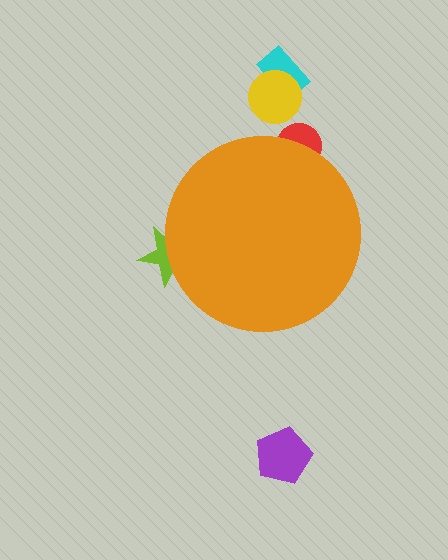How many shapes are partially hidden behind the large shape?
2 shapes are partially hidden.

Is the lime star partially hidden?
Yes, the lime star is partially hidden behind the orange circle.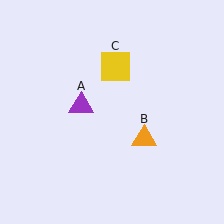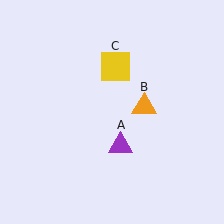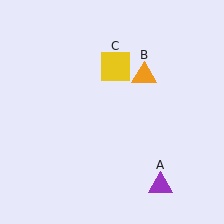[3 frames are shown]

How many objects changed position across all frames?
2 objects changed position: purple triangle (object A), orange triangle (object B).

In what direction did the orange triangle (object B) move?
The orange triangle (object B) moved up.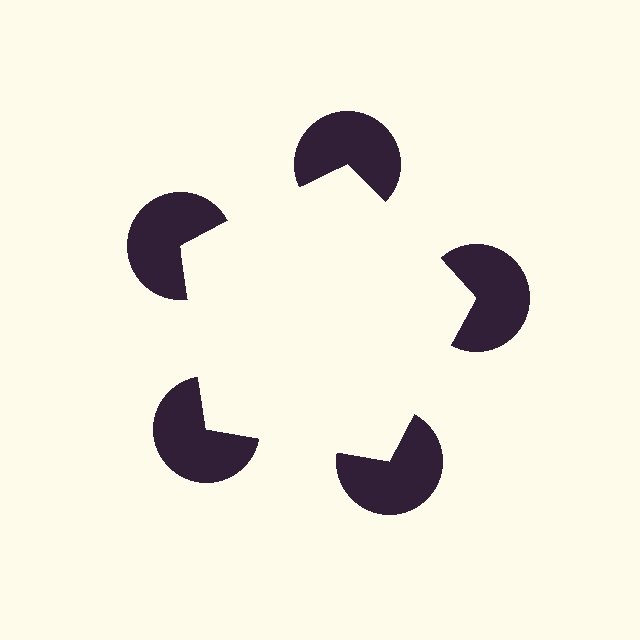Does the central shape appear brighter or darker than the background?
It typically appears slightly brighter than the background, even though no actual brightness change is drawn.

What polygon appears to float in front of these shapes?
An illusory pentagon — its edges are inferred from the aligned wedge cuts in the pac-man discs, not physically drawn.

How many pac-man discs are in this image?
There are 5 — one at each vertex of the illusory pentagon.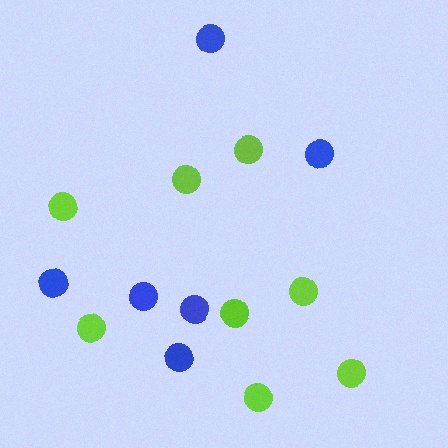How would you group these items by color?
There are 2 groups: one group of blue circles (6) and one group of lime circles (8).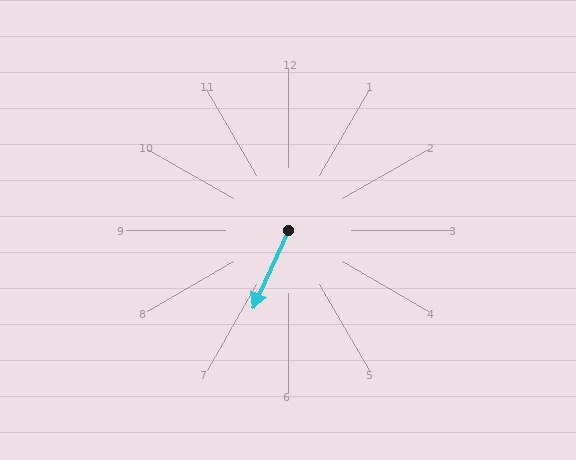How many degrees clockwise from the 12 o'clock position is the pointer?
Approximately 205 degrees.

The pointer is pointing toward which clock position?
Roughly 7 o'clock.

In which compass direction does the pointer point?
Southwest.